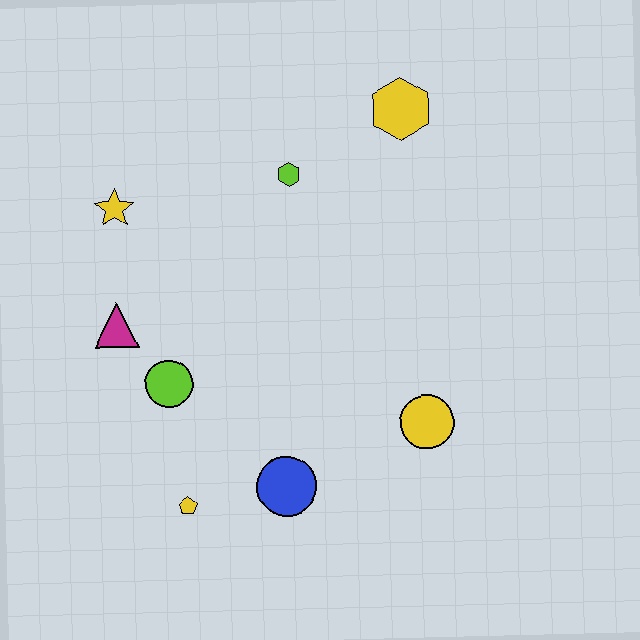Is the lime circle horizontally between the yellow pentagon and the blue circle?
No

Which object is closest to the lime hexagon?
The yellow hexagon is closest to the lime hexagon.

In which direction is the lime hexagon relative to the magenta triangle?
The lime hexagon is to the right of the magenta triangle.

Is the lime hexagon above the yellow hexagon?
No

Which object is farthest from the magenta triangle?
The yellow hexagon is farthest from the magenta triangle.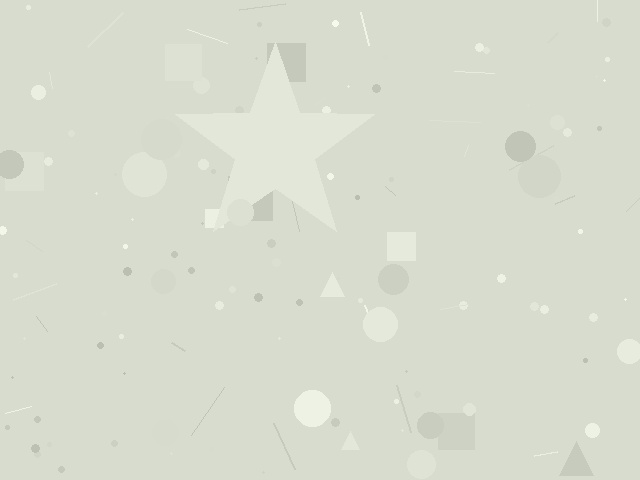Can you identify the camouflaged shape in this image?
The camouflaged shape is a star.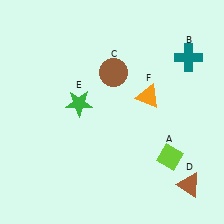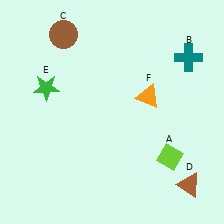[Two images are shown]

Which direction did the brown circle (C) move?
The brown circle (C) moved left.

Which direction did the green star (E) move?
The green star (E) moved left.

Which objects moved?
The objects that moved are: the brown circle (C), the green star (E).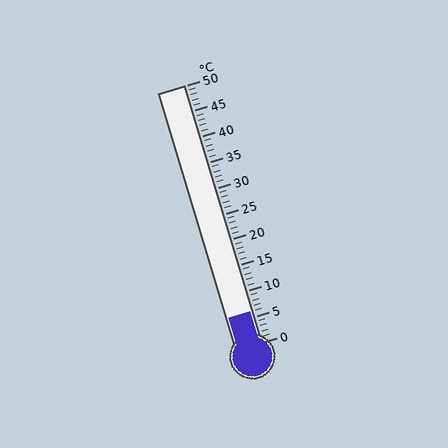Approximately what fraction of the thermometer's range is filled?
The thermometer is filled to approximately 10% of its range.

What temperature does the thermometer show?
The thermometer shows approximately 6°C.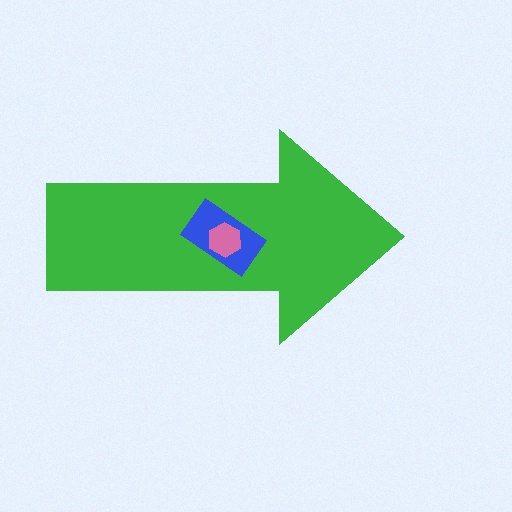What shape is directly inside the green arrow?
The blue rectangle.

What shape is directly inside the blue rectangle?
The pink hexagon.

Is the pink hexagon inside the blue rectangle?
Yes.